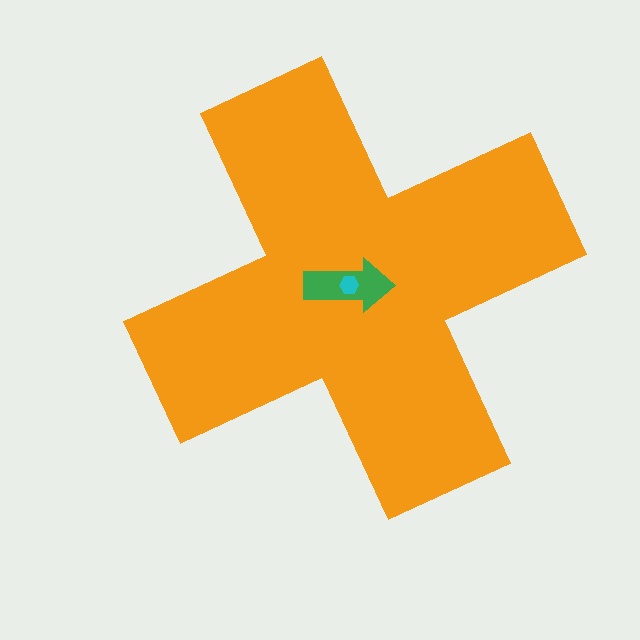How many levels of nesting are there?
3.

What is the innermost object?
The cyan hexagon.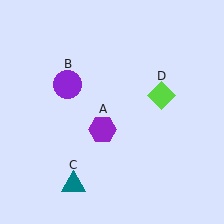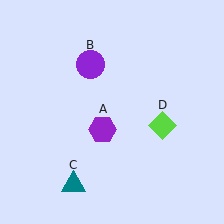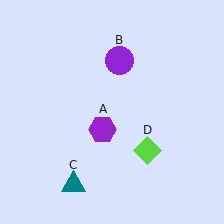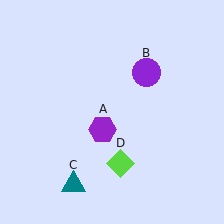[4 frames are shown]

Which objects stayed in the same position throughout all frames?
Purple hexagon (object A) and teal triangle (object C) remained stationary.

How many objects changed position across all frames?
2 objects changed position: purple circle (object B), lime diamond (object D).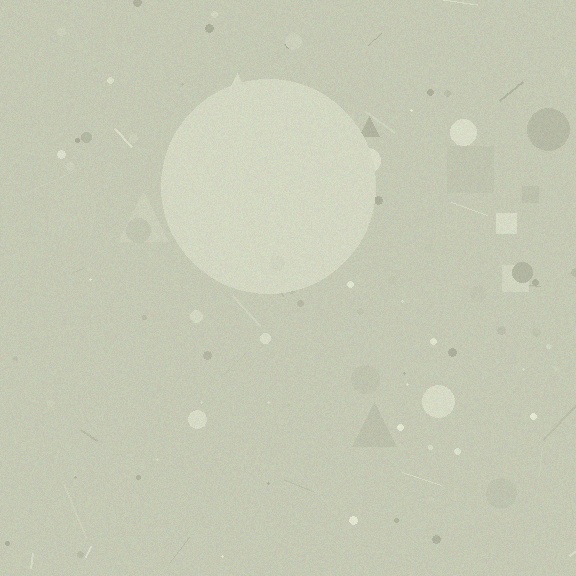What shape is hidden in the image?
A circle is hidden in the image.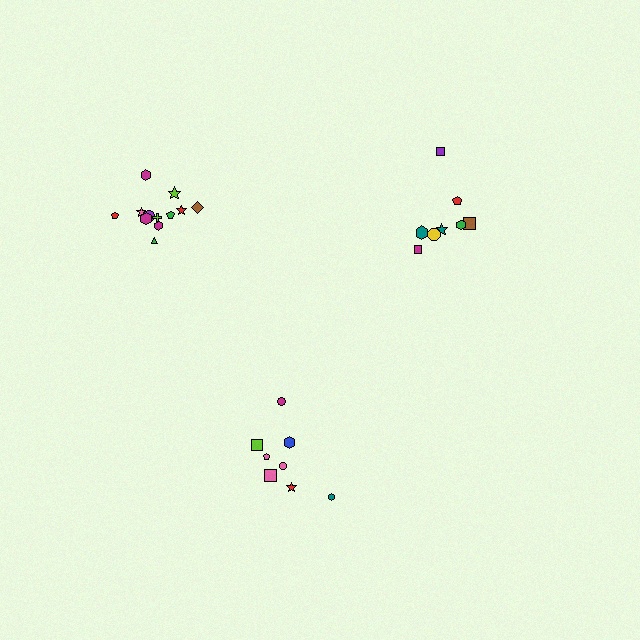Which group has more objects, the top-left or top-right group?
The top-left group.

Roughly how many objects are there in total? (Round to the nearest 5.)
Roughly 30 objects in total.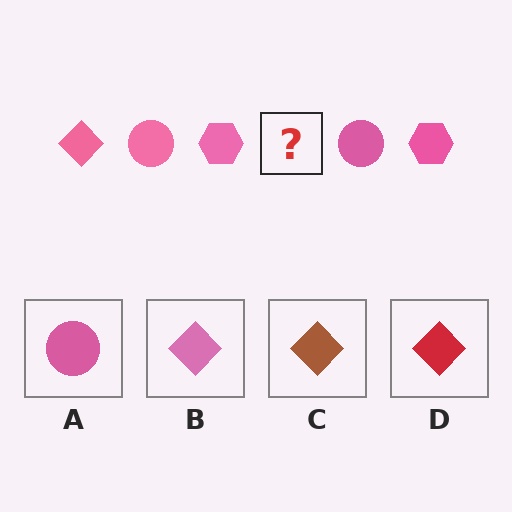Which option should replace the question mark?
Option B.